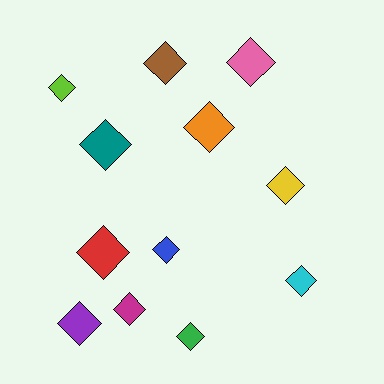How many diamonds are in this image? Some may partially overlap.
There are 12 diamonds.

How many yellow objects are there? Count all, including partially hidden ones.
There is 1 yellow object.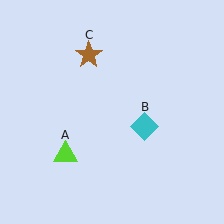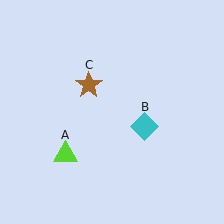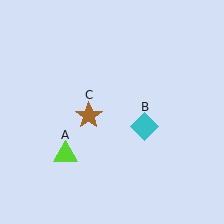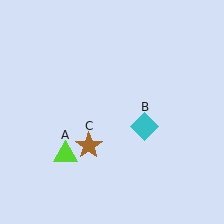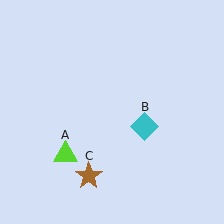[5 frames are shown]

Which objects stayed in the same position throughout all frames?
Lime triangle (object A) and cyan diamond (object B) remained stationary.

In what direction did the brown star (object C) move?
The brown star (object C) moved down.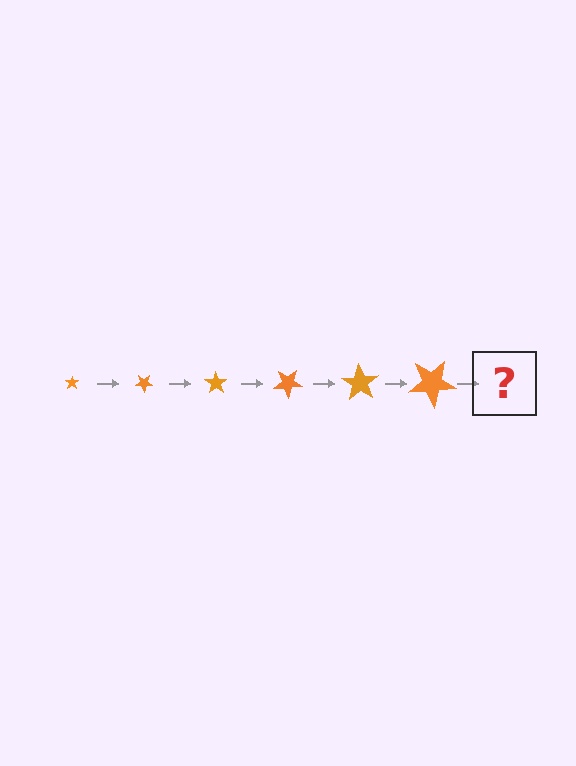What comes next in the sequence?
The next element should be a star, larger than the previous one and rotated 210 degrees from the start.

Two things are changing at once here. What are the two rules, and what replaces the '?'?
The two rules are that the star grows larger each step and it rotates 35 degrees each step. The '?' should be a star, larger than the previous one and rotated 210 degrees from the start.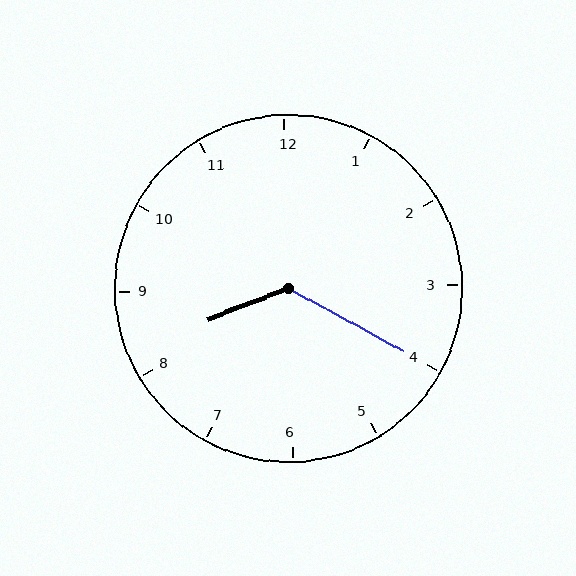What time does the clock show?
8:20.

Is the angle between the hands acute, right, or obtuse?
It is obtuse.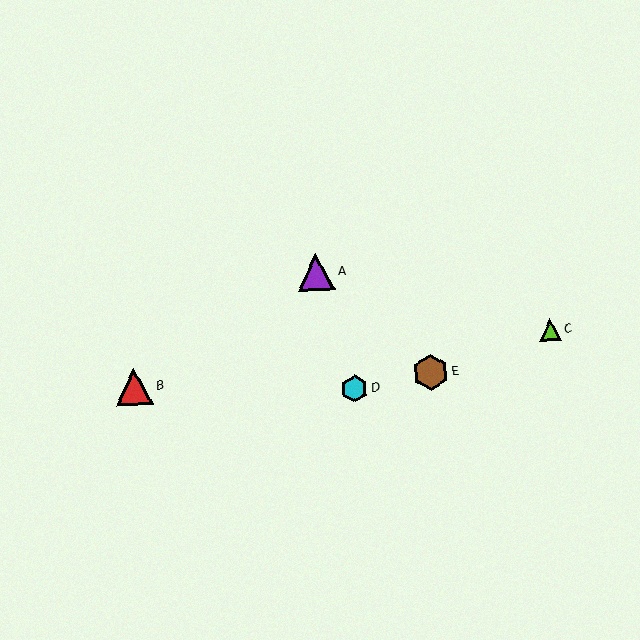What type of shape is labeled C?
Shape C is a lime triangle.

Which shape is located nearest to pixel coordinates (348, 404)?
The cyan hexagon (labeled D) at (355, 389) is nearest to that location.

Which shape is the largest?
The red triangle (labeled B) is the largest.